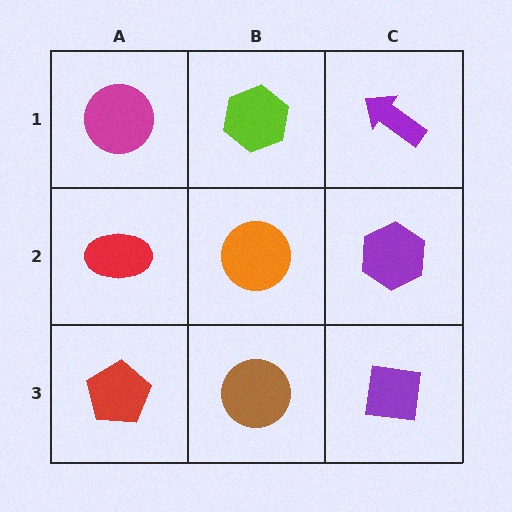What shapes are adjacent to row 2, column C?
A purple arrow (row 1, column C), a purple square (row 3, column C), an orange circle (row 2, column B).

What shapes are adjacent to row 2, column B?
A lime hexagon (row 1, column B), a brown circle (row 3, column B), a red ellipse (row 2, column A), a purple hexagon (row 2, column C).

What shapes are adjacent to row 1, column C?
A purple hexagon (row 2, column C), a lime hexagon (row 1, column B).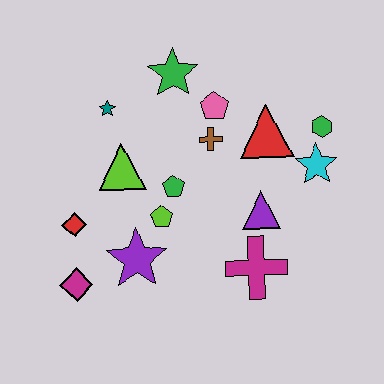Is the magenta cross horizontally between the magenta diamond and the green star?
No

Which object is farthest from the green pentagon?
The green hexagon is farthest from the green pentagon.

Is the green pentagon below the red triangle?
Yes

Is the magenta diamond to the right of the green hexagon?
No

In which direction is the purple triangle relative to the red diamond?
The purple triangle is to the right of the red diamond.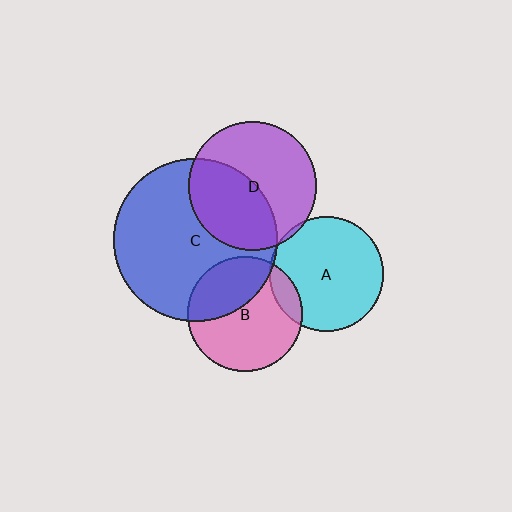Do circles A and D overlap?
Yes.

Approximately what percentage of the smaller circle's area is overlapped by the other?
Approximately 5%.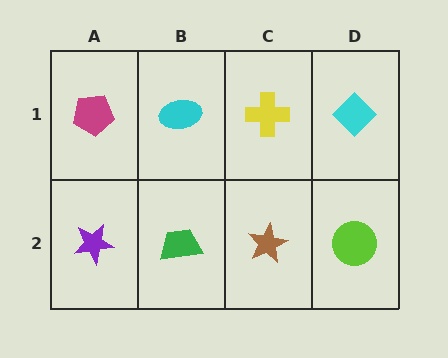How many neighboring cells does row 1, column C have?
3.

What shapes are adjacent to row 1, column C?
A brown star (row 2, column C), a cyan ellipse (row 1, column B), a cyan diamond (row 1, column D).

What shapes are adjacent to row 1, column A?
A purple star (row 2, column A), a cyan ellipse (row 1, column B).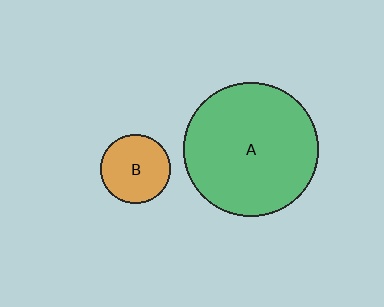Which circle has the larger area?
Circle A (green).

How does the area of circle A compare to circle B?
Approximately 3.7 times.